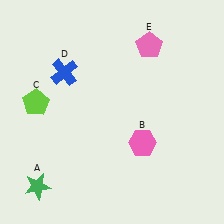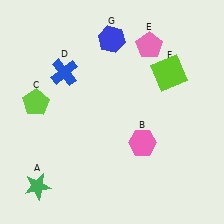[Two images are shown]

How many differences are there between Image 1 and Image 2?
There are 2 differences between the two images.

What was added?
A lime square (F), a blue hexagon (G) were added in Image 2.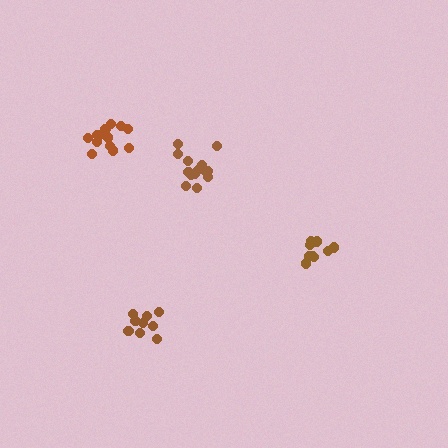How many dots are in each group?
Group 1: 9 dots, Group 2: 15 dots, Group 3: 9 dots, Group 4: 14 dots (47 total).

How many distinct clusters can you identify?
There are 4 distinct clusters.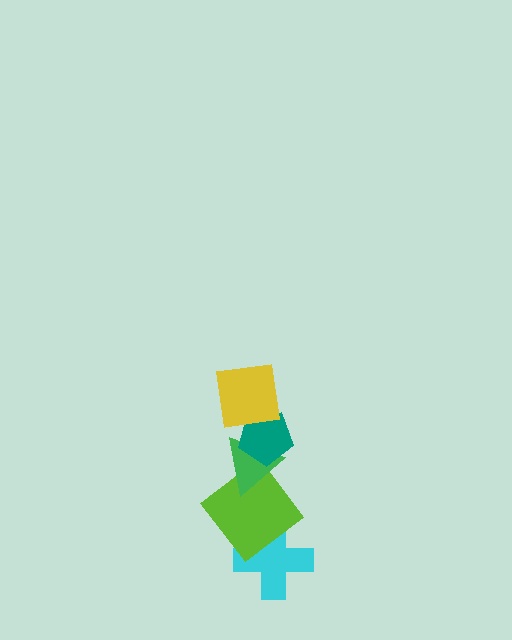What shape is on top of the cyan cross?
The lime diamond is on top of the cyan cross.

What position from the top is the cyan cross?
The cyan cross is 5th from the top.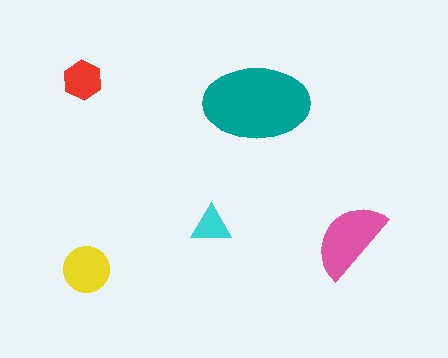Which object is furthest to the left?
The red hexagon is leftmost.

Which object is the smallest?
The cyan triangle.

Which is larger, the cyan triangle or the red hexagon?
The red hexagon.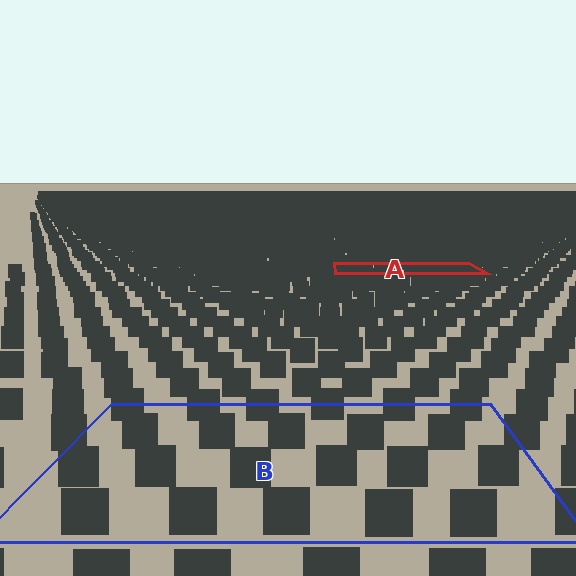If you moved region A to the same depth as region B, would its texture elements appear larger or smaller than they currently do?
They would appear larger. At a closer depth, the same texture elements are projected at a bigger on-screen size.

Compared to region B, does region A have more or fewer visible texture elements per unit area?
Region A has more texture elements per unit area — they are packed more densely because it is farther away.